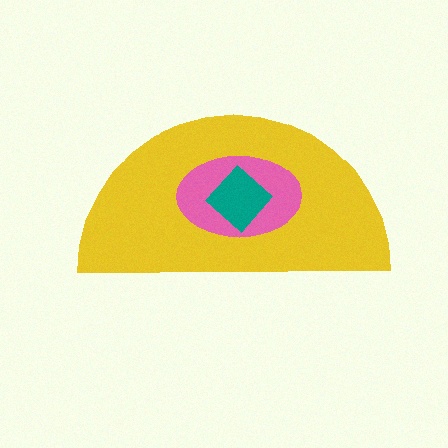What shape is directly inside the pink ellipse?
The teal diamond.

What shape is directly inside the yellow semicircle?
The pink ellipse.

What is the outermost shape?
The yellow semicircle.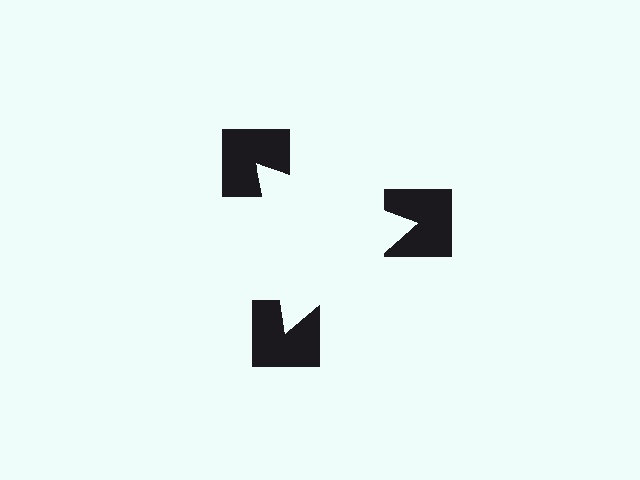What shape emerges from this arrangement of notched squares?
An illusory triangle — its edges are inferred from the aligned wedge cuts in the notched squares, not physically drawn.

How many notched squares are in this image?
There are 3 — one at each vertex of the illusory triangle.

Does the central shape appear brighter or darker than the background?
It typically appears slightly brighter than the background, even though no actual brightness change is drawn.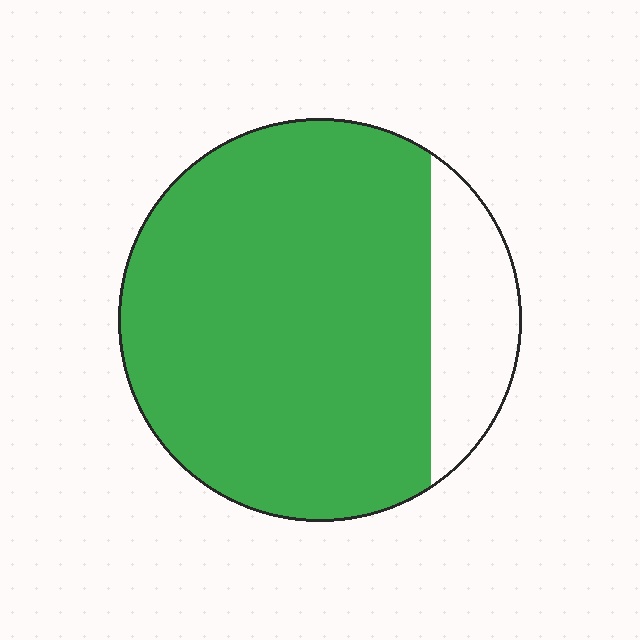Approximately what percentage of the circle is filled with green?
Approximately 85%.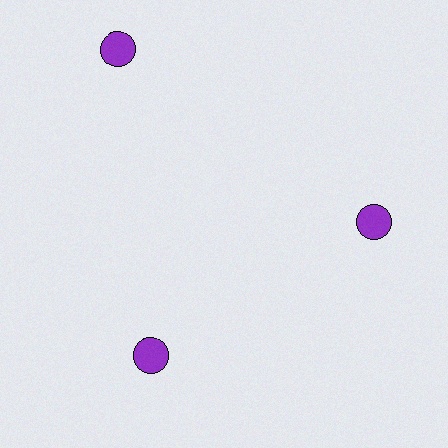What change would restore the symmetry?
The symmetry would be restored by moving it inward, back onto the ring so that all 3 circles sit at equal angles and equal distance from the center.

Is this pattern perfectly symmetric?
No. The 3 purple circles are arranged in a ring, but one element near the 11 o'clock position is pushed outward from the center, breaking the 3-fold rotational symmetry.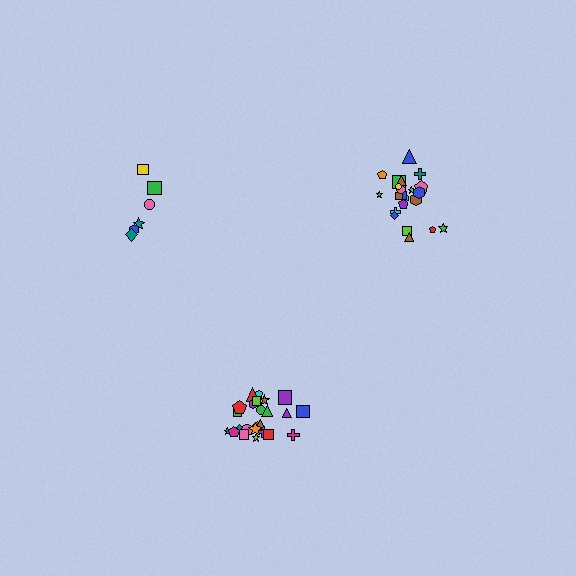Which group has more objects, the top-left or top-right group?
The top-right group.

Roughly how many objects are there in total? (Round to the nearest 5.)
Roughly 55 objects in total.